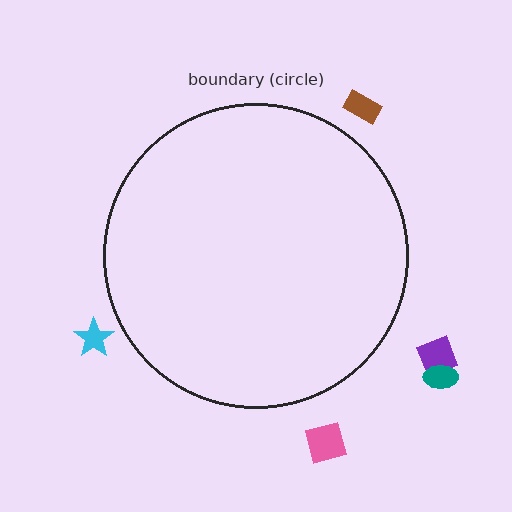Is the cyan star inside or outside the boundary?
Outside.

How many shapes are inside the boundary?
0 inside, 5 outside.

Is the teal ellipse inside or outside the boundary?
Outside.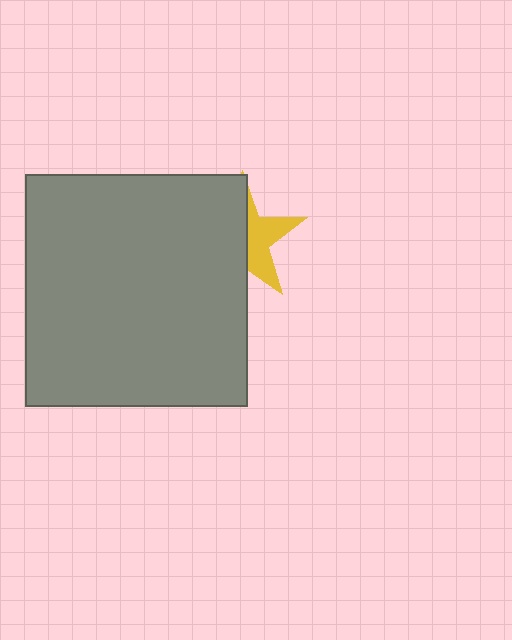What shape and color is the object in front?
The object in front is a gray rectangle.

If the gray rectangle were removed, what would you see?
You would see the complete yellow star.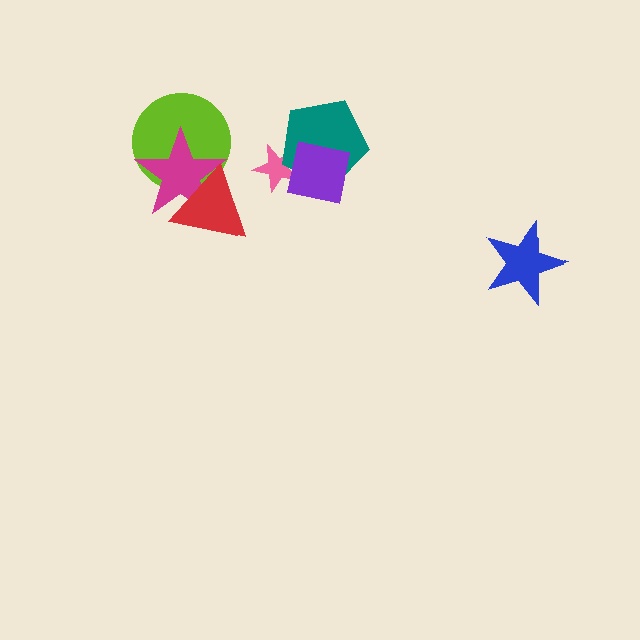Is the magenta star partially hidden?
Yes, it is partially covered by another shape.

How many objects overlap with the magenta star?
2 objects overlap with the magenta star.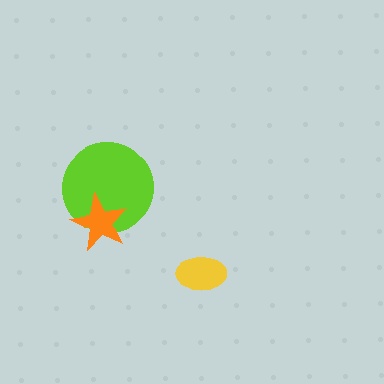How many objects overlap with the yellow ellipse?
0 objects overlap with the yellow ellipse.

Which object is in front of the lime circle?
The orange star is in front of the lime circle.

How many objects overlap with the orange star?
1 object overlaps with the orange star.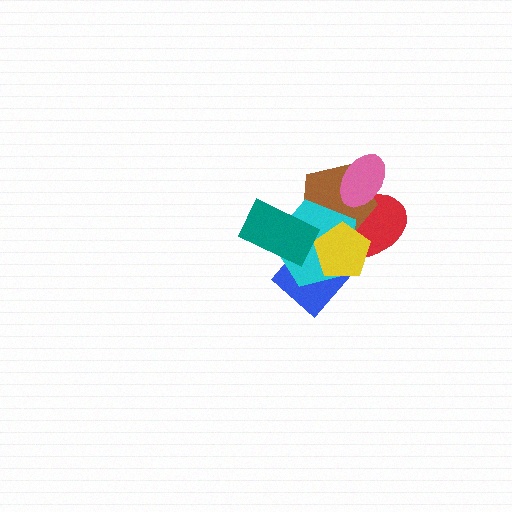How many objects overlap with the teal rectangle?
3 objects overlap with the teal rectangle.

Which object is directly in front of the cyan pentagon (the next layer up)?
The yellow pentagon is directly in front of the cyan pentagon.